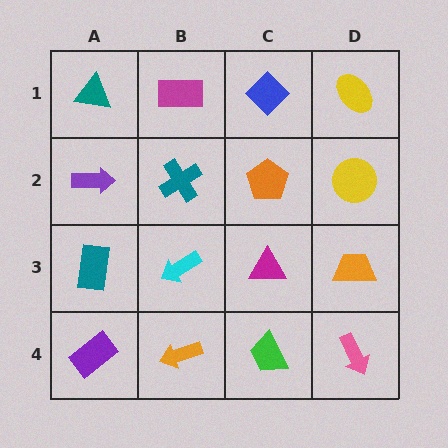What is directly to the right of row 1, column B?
A blue diamond.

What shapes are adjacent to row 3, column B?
A teal cross (row 2, column B), an orange arrow (row 4, column B), a teal rectangle (row 3, column A), a magenta triangle (row 3, column C).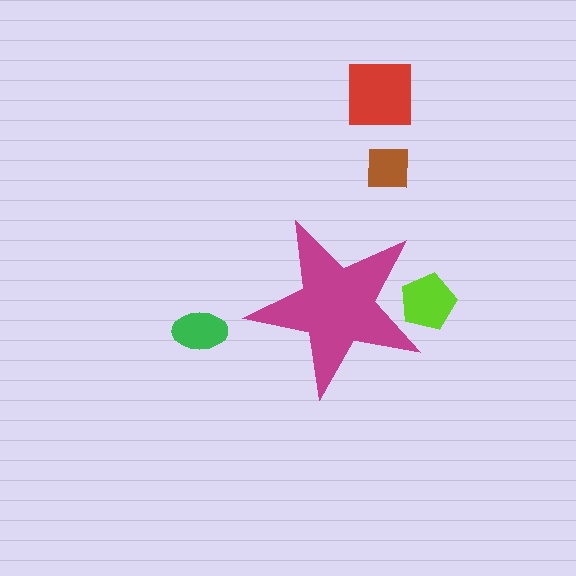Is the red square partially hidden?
No, the red square is fully visible.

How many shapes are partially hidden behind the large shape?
1 shape is partially hidden.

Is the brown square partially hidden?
No, the brown square is fully visible.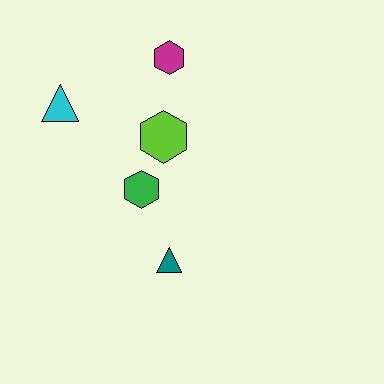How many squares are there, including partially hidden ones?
There are no squares.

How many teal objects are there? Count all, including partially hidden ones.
There is 1 teal object.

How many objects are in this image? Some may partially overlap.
There are 5 objects.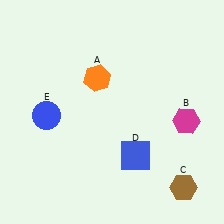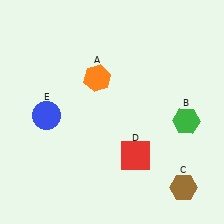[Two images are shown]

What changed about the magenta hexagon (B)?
In Image 1, B is magenta. In Image 2, it changed to green.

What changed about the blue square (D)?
In Image 1, D is blue. In Image 2, it changed to red.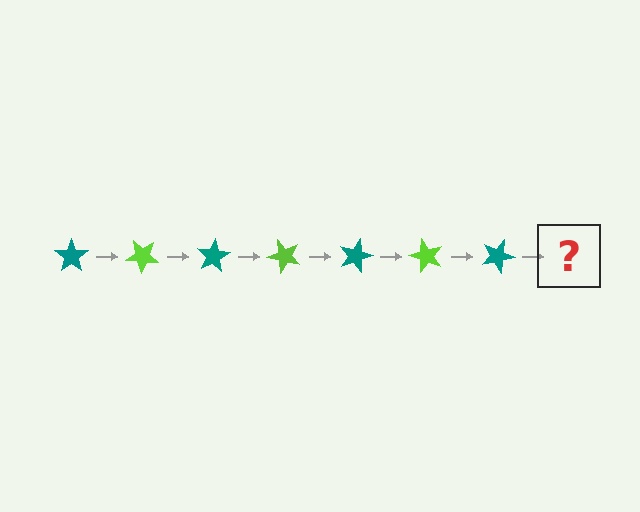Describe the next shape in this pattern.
It should be a lime star, rotated 280 degrees from the start.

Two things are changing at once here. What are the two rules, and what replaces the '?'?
The two rules are that it rotates 40 degrees each step and the color cycles through teal and lime. The '?' should be a lime star, rotated 280 degrees from the start.